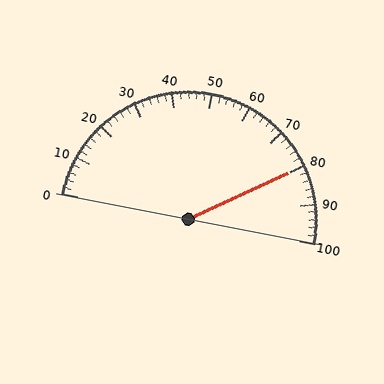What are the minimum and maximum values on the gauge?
The gauge ranges from 0 to 100.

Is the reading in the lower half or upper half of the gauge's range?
The reading is in the upper half of the range (0 to 100).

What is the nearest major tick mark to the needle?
The nearest major tick mark is 80.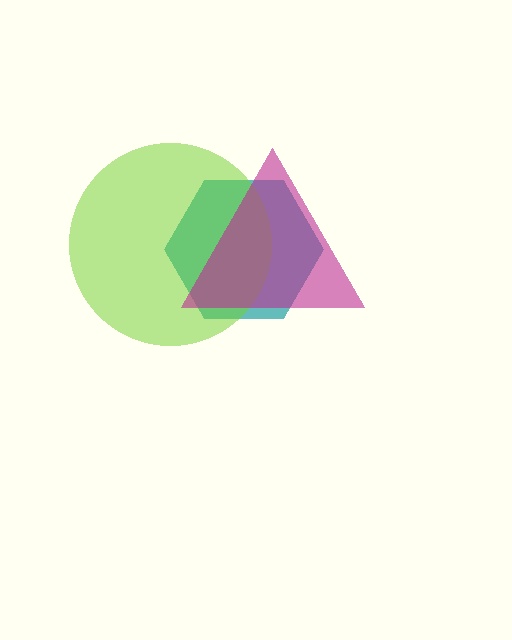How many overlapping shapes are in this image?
There are 3 overlapping shapes in the image.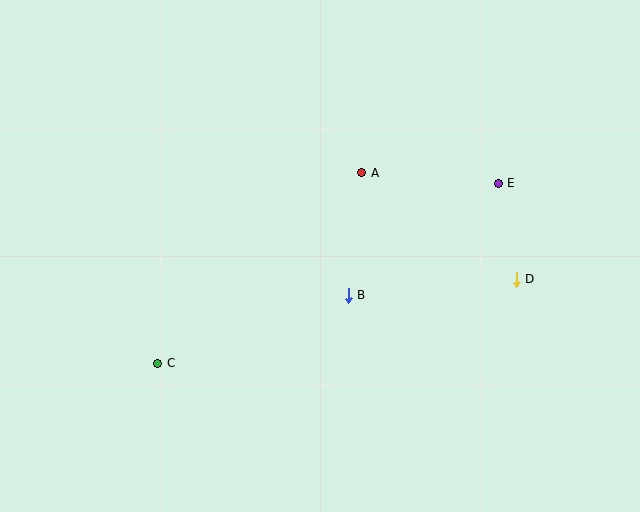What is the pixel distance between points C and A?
The distance between C and A is 279 pixels.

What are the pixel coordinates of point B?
Point B is at (348, 295).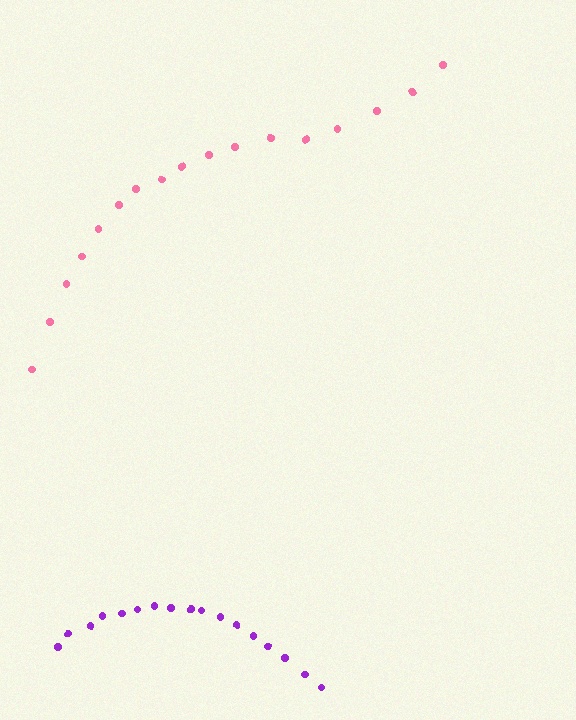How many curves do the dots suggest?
There are 2 distinct paths.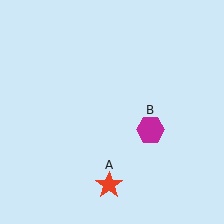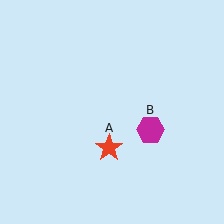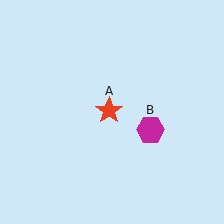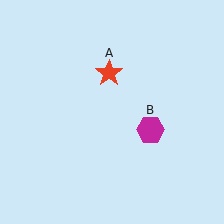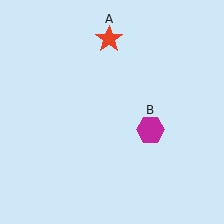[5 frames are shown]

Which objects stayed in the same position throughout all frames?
Magenta hexagon (object B) remained stationary.